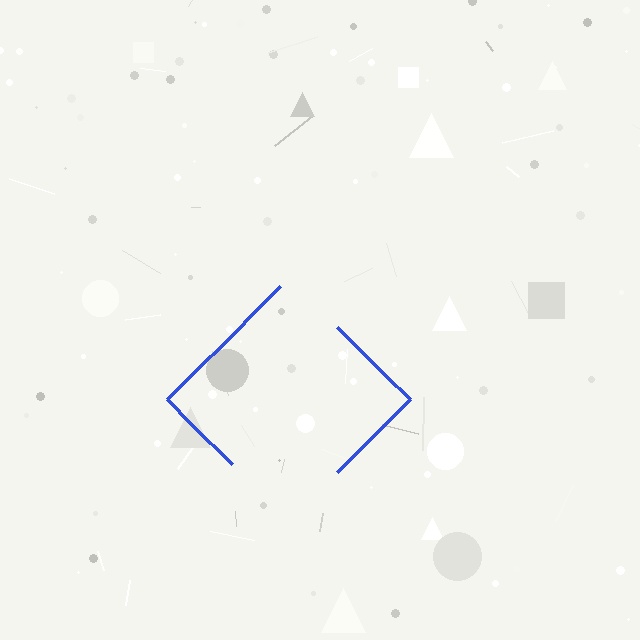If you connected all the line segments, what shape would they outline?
They would outline a diamond.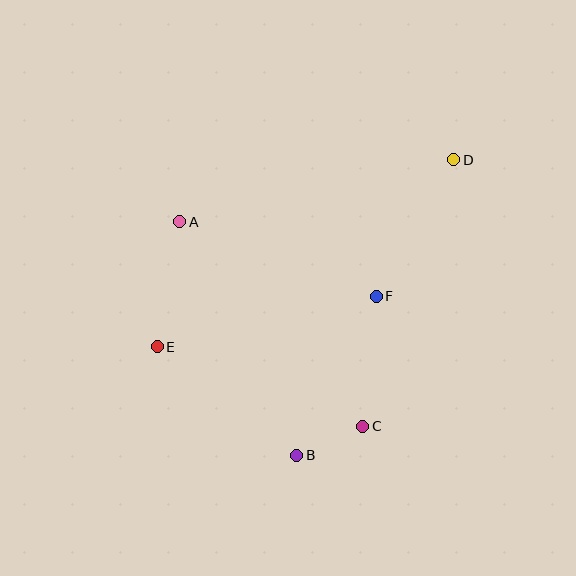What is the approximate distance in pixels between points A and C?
The distance between A and C is approximately 274 pixels.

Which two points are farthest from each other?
Points D and E are farthest from each other.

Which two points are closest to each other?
Points B and C are closest to each other.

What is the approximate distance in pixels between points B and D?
The distance between B and D is approximately 334 pixels.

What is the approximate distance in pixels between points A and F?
The distance between A and F is approximately 210 pixels.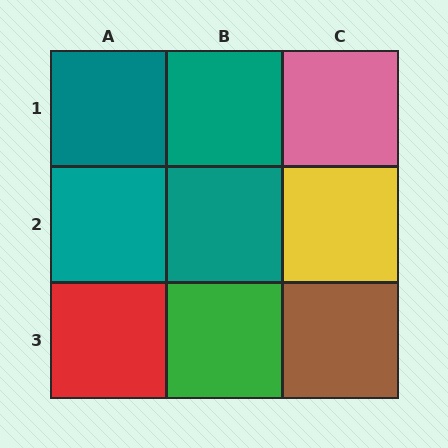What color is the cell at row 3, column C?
Brown.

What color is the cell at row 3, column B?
Green.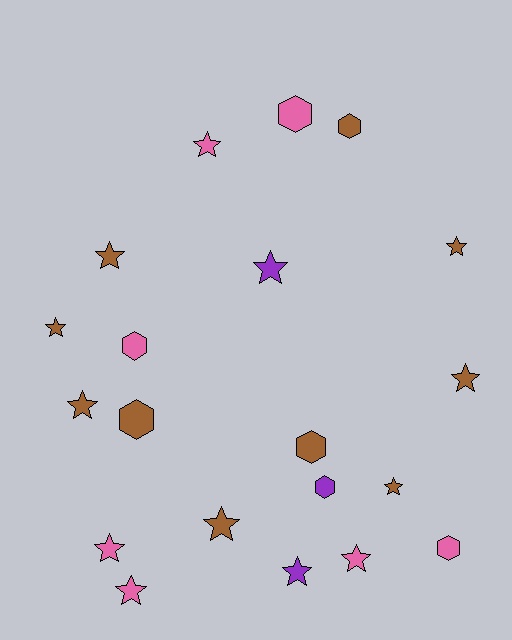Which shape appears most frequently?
Star, with 13 objects.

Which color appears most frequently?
Brown, with 10 objects.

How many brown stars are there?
There are 7 brown stars.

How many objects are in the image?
There are 20 objects.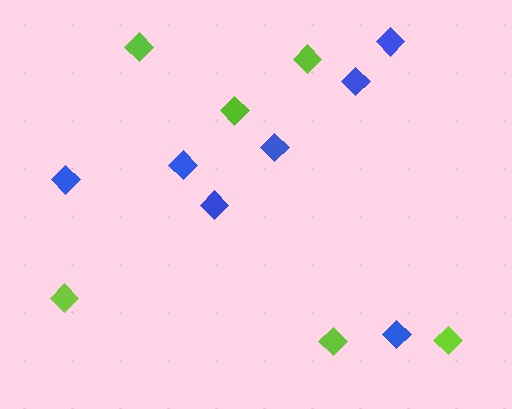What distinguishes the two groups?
There are 2 groups: one group of lime diamonds (6) and one group of blue diamonds (7).